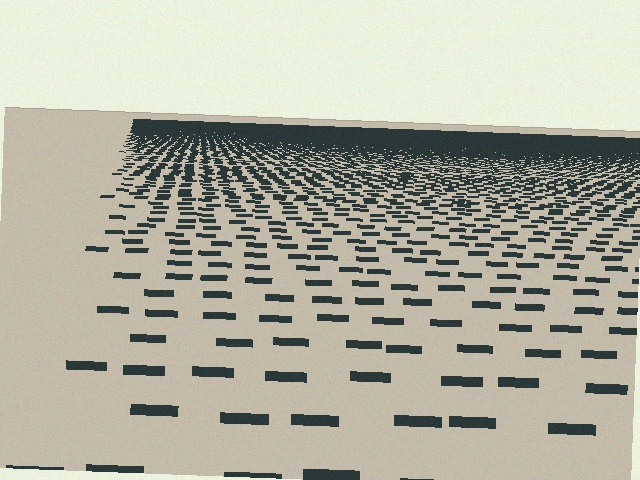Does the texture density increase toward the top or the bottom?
Density increases toward the top.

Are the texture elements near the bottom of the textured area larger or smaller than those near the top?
Larger. Near the bottom, elements are closer to the viewer and appear at a bigger on-screen size.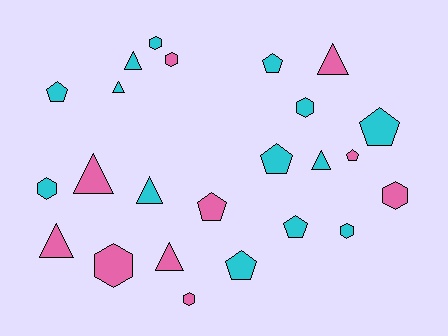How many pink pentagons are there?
There are 2 pink pentagons.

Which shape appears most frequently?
Pentagon, with 8 objects.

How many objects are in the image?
There are 24 objects.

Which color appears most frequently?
Cyan, with 14 objects.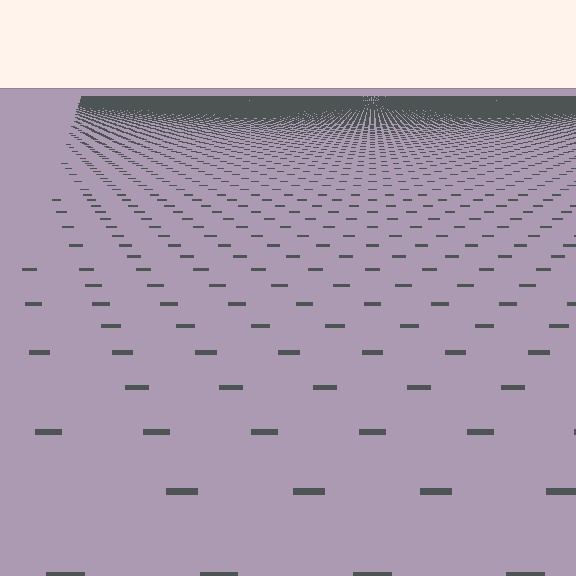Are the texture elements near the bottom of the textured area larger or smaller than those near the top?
Larger. Near the bottom, elements are closer to the viewer and appear at a bigger on-screen size.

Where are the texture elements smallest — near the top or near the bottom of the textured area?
Near the top.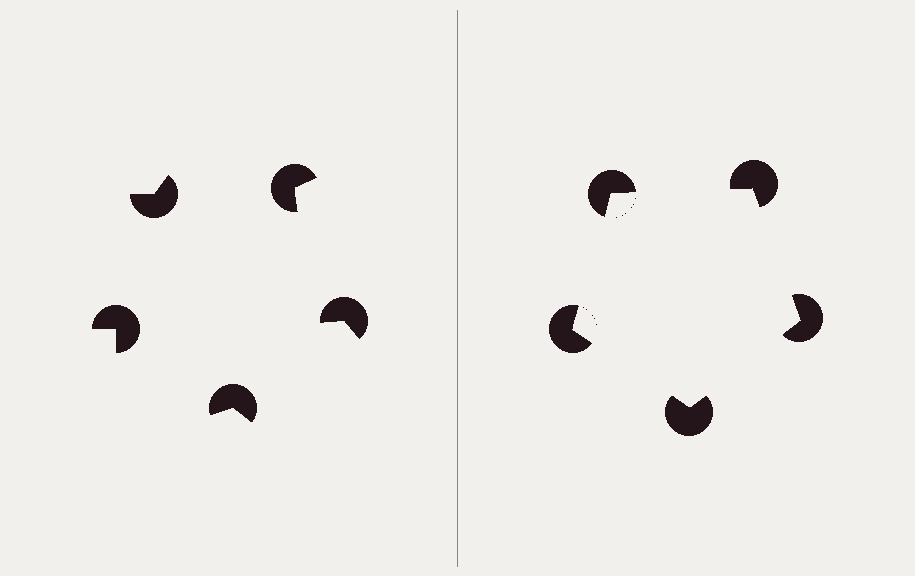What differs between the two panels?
The pac-man discs are positioned identically on both sides; only the wedge orientations differ. On the right they align to a pentagon; on the left they are misaligned.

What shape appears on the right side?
An illusory pentagon.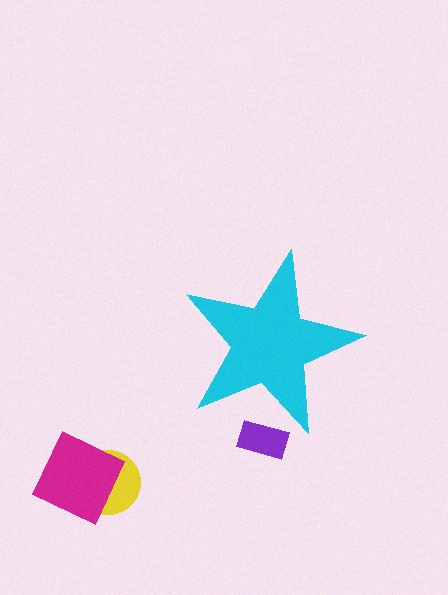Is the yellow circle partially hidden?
No, the yellow circle is fully visible.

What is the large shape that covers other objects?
A cyan star.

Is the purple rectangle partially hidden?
Yes, the purple rectangle is partially hidden behind the cyan star.